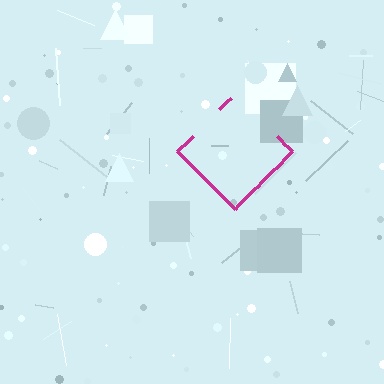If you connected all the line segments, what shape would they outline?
They would outline a diamond.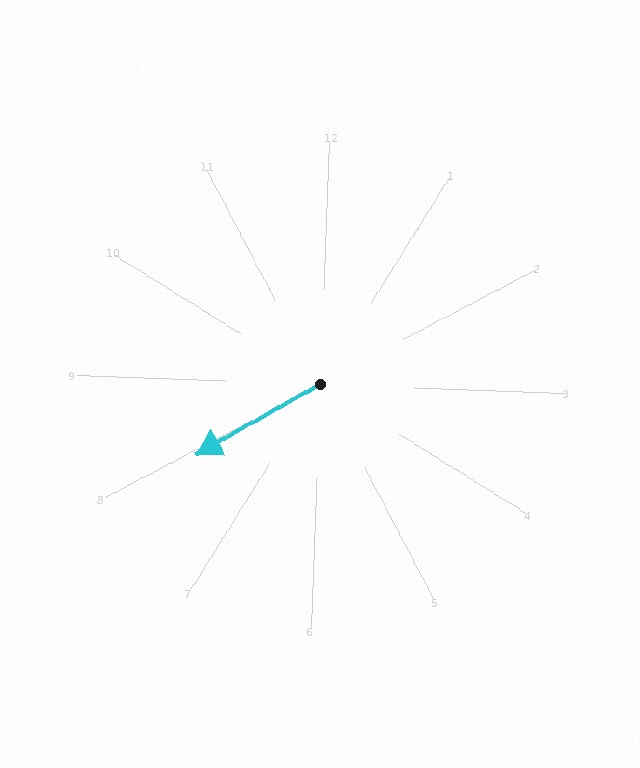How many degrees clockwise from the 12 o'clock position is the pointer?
Approximately 238 degrees.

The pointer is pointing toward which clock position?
Roughly 8 o'clock.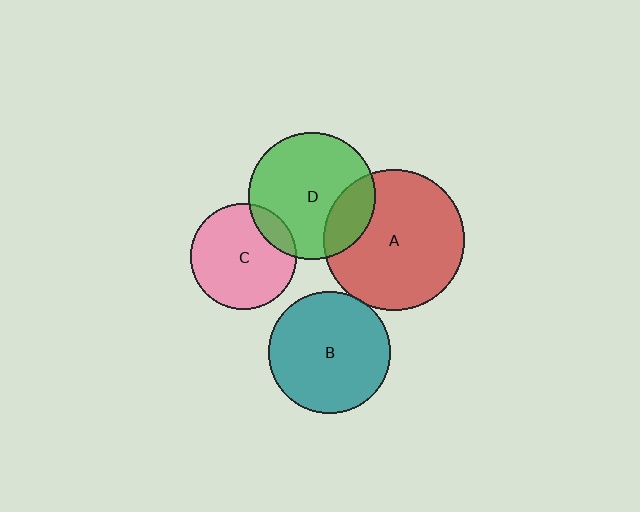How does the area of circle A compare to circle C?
Approximately 1.8 times.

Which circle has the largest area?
Circle A (red).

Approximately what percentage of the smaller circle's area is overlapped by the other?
Approximately 15%.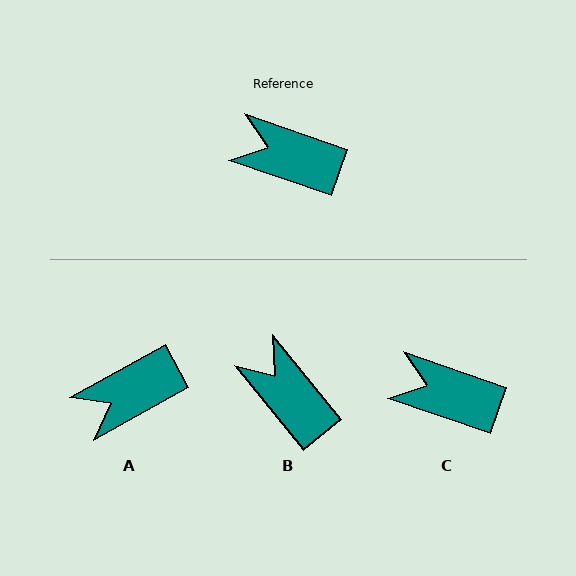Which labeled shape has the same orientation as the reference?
C.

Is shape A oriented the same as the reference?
No, it is off by about 48 degrees.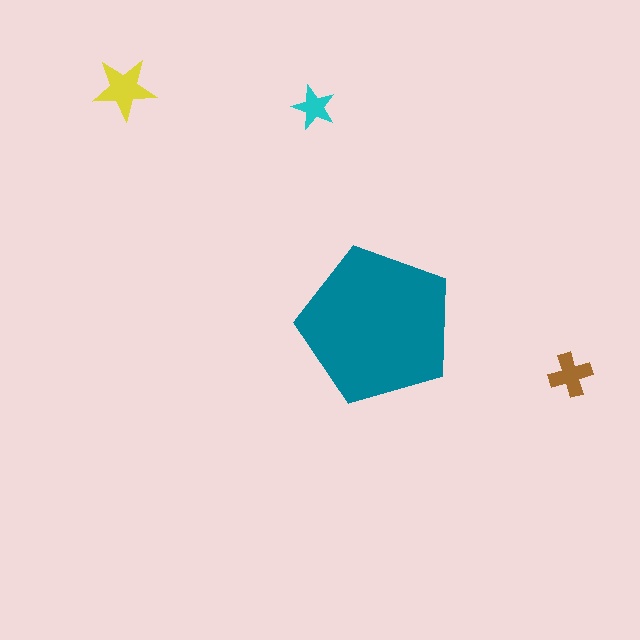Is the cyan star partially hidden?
No, the cyan star is fully visible.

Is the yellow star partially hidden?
No, the yellow star is fully visible.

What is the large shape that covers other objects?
A teal pentagon.